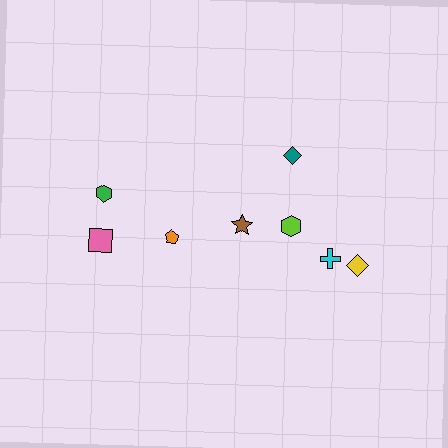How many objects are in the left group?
There are 3 objects.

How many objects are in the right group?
There are 5 objects.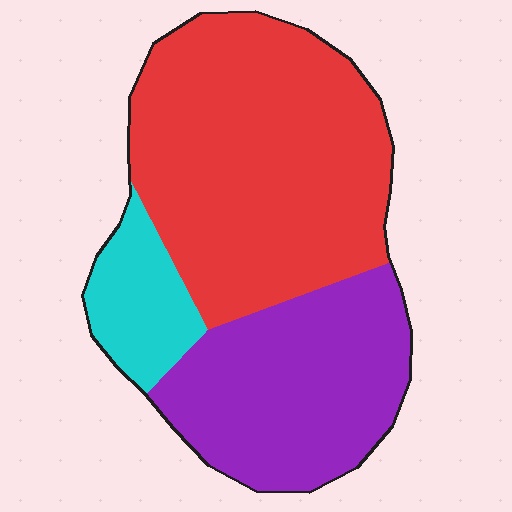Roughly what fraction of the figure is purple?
Purple covers about 35% of the figure.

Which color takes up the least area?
Cyan, at roughly 10%.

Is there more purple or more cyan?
Purple.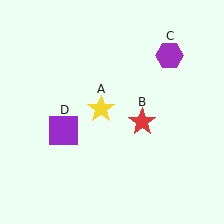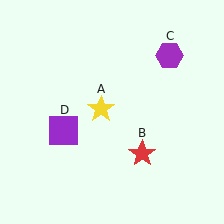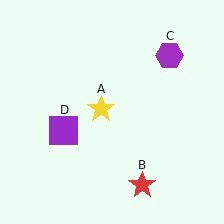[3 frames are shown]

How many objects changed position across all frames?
1 object changed position: red star (object B).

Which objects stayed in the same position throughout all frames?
Yellow star (object A) and purple hexagon (object C) and purple square (object D) remained stationary.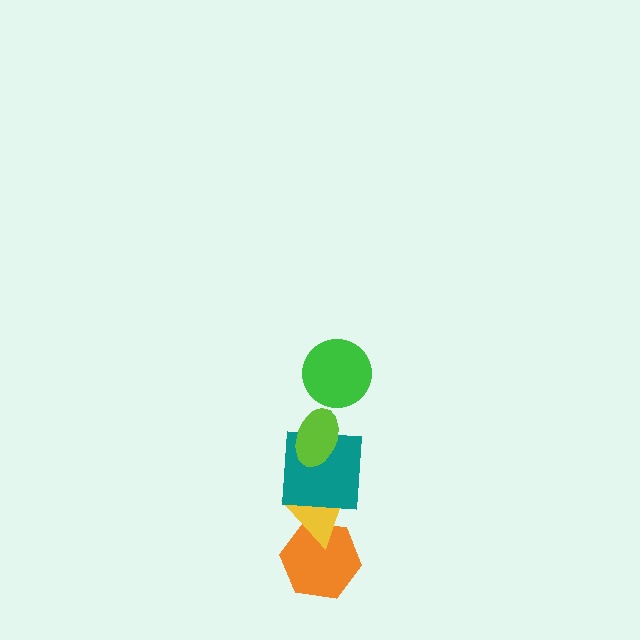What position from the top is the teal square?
The teal square is 3rd from the top.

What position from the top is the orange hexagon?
The orange hexagon is 5th from the top.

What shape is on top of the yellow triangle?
The teal square is on top of the yellow triangle.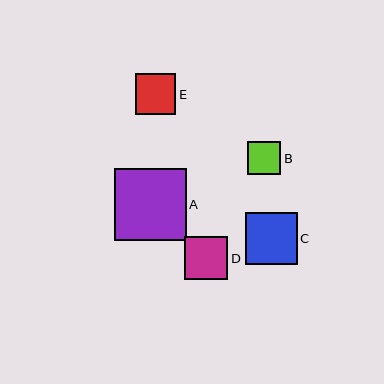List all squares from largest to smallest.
From largest to smallest: A, C, D, E, B.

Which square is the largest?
Square A is the largest with a size of approximately 72 pixels.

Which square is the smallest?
Square B is the smallest with a size of approximately 33 pixels.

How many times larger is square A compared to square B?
Square A is approximately 2.1 times the size of square B.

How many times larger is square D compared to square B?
Square D is approximately 1.3 times the size of square B.